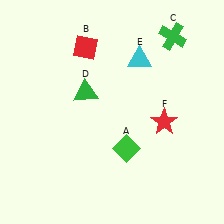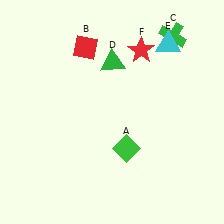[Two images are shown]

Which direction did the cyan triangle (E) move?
The cyan triangle (E) moved right.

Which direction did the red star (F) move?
The red star (F) moved up.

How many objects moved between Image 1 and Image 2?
3 objects moved between the two images.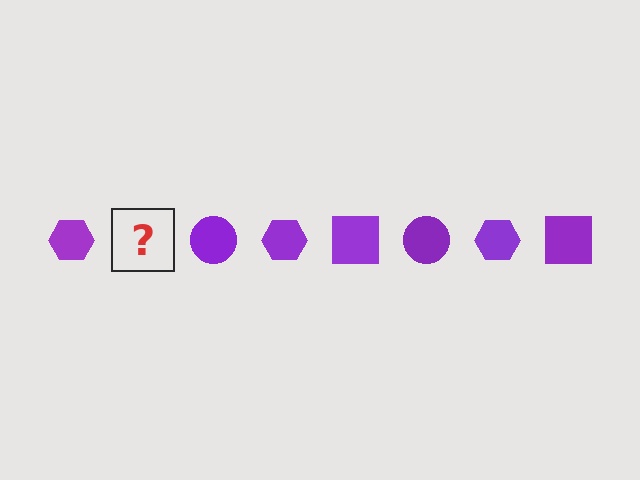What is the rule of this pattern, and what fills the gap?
The rule is that the pattern cycles through hexagon, square, circle shapes in purple. The gap should be filled with a purple square.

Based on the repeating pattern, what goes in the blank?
The blank should be a purple square.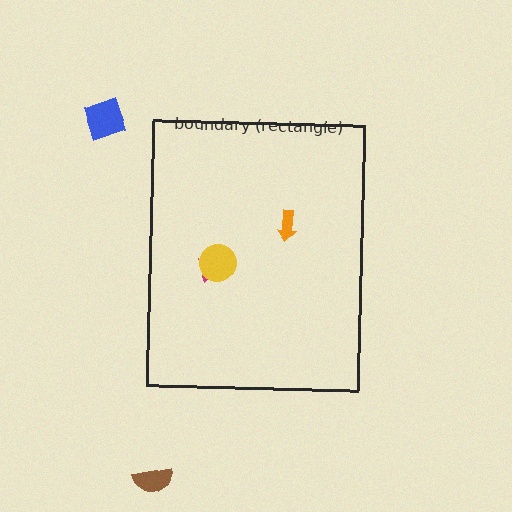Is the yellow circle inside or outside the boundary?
Inside.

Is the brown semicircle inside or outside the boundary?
Outside.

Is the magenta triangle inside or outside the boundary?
Inside.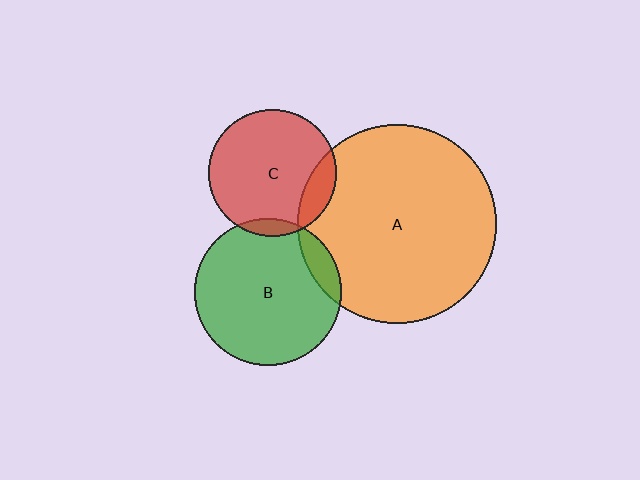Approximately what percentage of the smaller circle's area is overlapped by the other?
Approximately 10%.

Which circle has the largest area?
Circle A (orange).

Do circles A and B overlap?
Yes.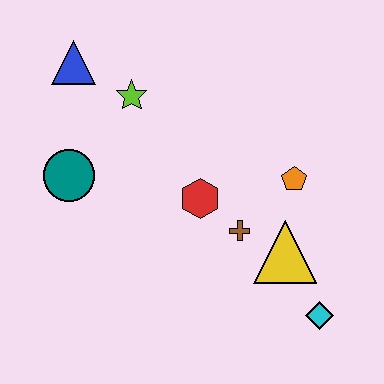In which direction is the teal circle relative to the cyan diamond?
The teal circle is to the left of the cyan diamond.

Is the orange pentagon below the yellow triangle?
No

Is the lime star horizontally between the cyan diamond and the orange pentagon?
No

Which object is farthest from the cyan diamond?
The blue triangle is farthest from the cyan diamond.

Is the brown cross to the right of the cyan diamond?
No